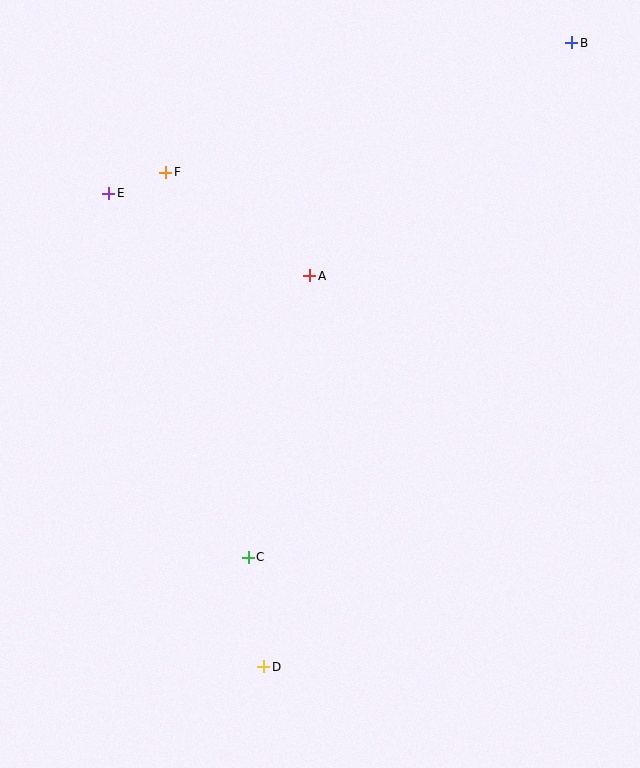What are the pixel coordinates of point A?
Point A is at (310, 276).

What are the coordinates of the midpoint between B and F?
The midpoint between B and F is at (369, 107).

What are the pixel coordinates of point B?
Point B is at (572, 43).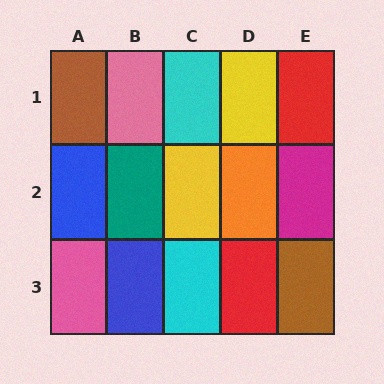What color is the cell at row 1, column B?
Pink.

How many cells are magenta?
1 cell is magenta.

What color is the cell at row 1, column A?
Brown.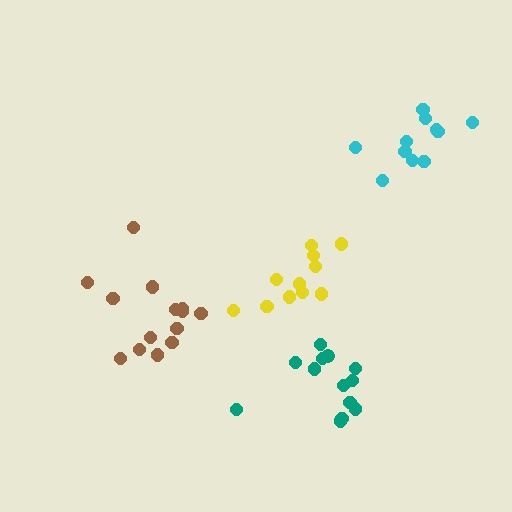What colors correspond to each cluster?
The clusters are colored: brown, cyan, yellow, teal.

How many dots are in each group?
Group 1: 14 dots, Group 2: 11 dots, Group 3: 11 dots, Group 4: 13 dots (49 total).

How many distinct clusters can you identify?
There are 4 distinct clusters.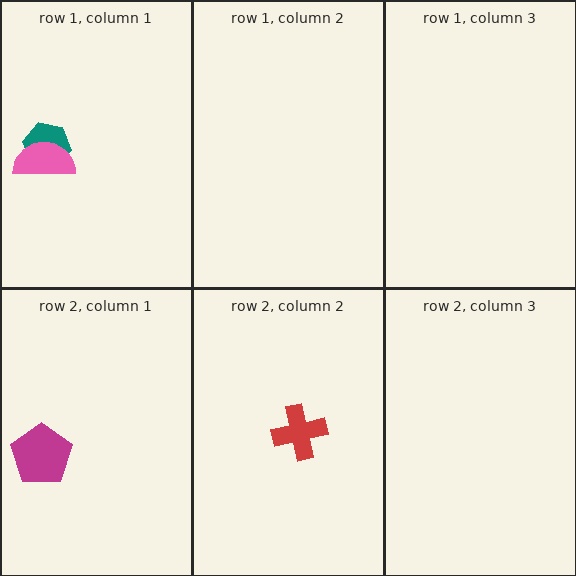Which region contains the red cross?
The row 2, column 2 region.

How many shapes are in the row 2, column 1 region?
1.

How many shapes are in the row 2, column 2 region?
1.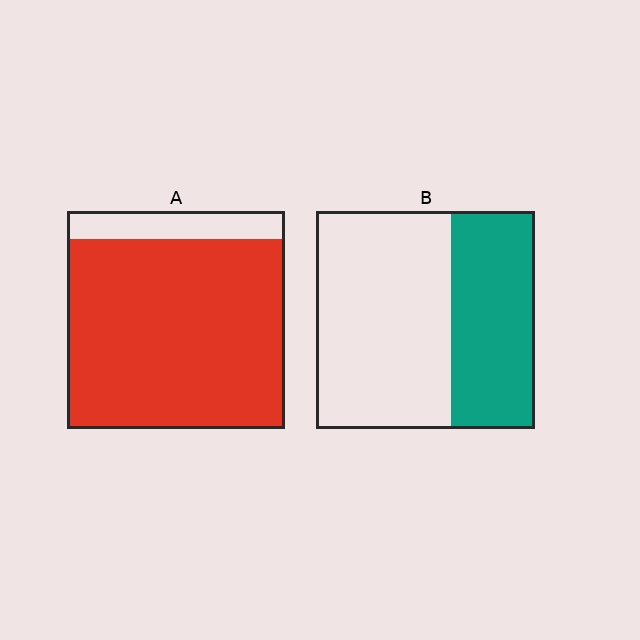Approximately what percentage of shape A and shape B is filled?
A is approximately 85% and B is approximately 40%.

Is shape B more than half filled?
No.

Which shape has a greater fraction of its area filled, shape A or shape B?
Shape A.